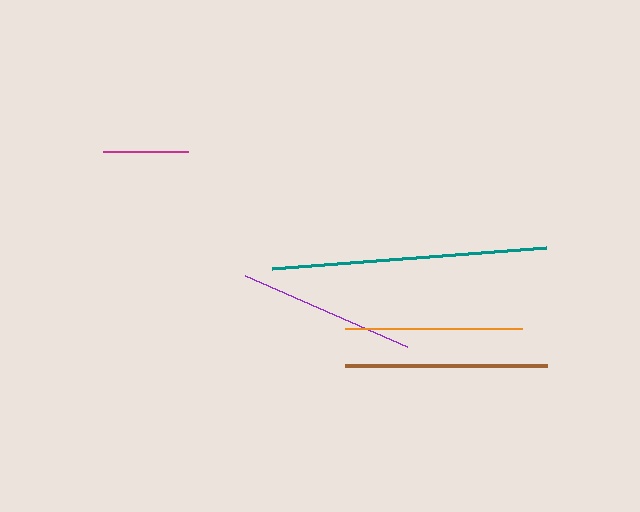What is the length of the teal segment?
The teal segment is approximately 275 pixels long.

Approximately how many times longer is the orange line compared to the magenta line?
The orange line is approximately 2.1 times the length of the magenta line.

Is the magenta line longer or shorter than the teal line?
The teal line is longer than the magenta line.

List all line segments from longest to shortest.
From longest to shortest: teal, brown, orange, purple, magenta.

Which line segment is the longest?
The teal line is the longest at approximately 275 pixels.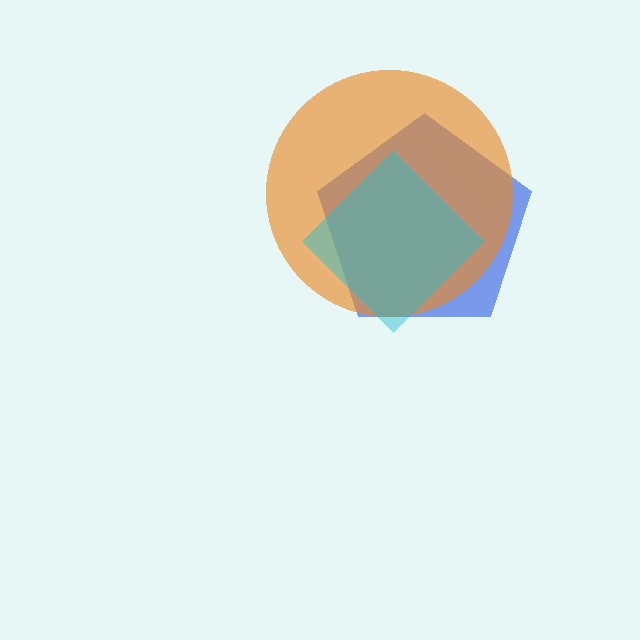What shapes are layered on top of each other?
The layered shapes are: a blue pentagon, an orange circle, a cyan diamond.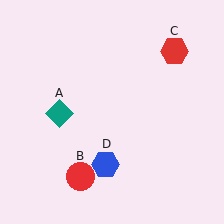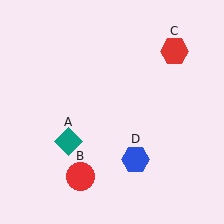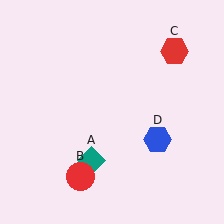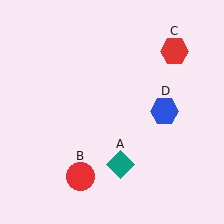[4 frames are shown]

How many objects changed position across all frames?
2 objects changed position: teal diamond (object A), blue hexagon (object D).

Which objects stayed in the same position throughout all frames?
Red circle (object B) and red hexagon (object C) remained stationary.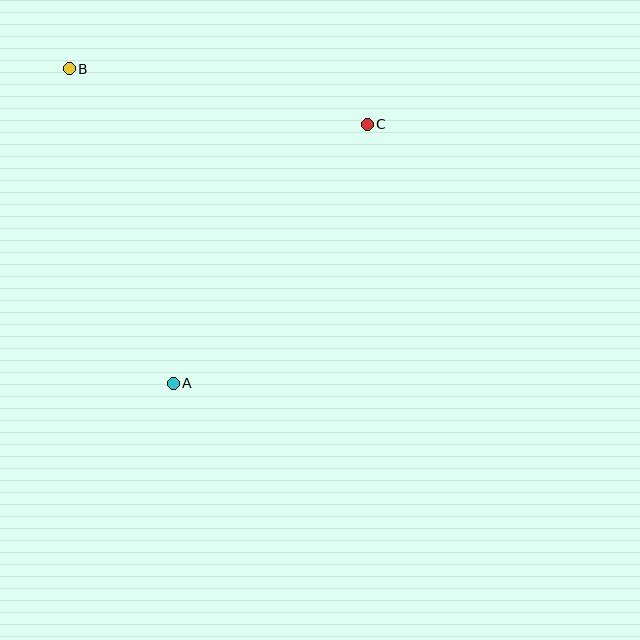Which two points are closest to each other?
Points B and C are closest to each other.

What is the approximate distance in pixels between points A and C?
The distance between A and C is approximately 324 pixels.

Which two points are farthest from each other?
Points A and B are farthest from each other.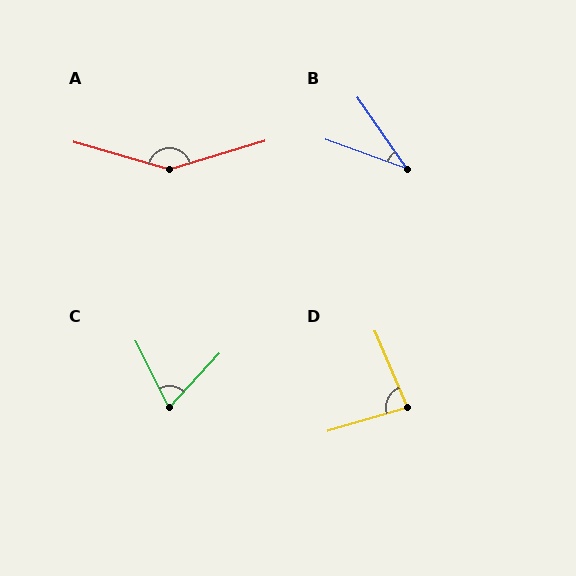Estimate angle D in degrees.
Approximately 83 degrees.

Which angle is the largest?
A, at approximately 147 degrees.